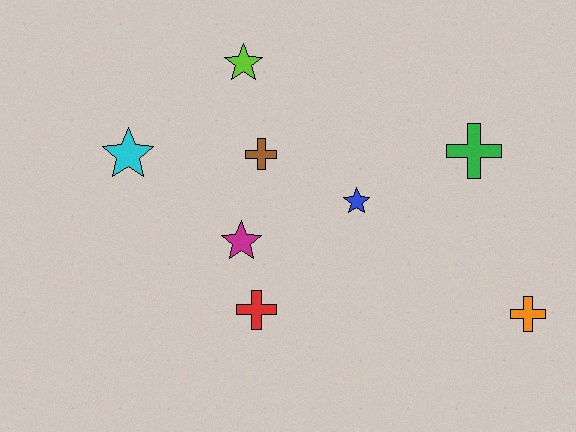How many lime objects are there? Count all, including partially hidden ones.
There is 1 lime object.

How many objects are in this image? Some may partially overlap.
There are 8 objects.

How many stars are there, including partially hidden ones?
There are 4 stars.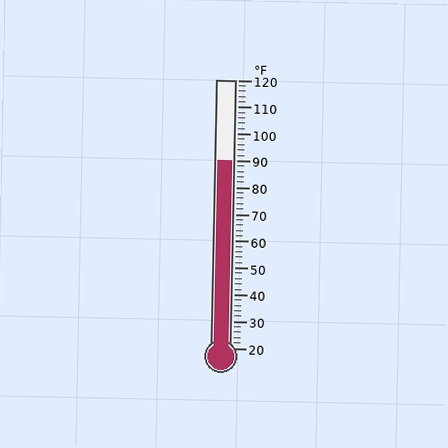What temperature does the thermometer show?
The thermometer shows approximately 90°F.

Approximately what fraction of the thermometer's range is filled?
The thermometer is filled to approximately 70% of its range.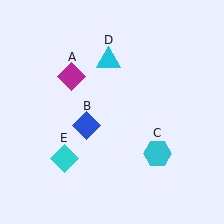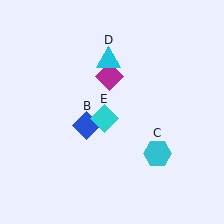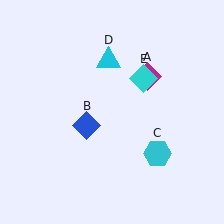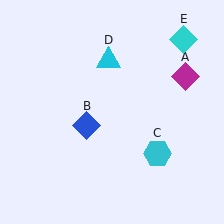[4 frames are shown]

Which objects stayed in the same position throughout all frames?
Blue diamond (object B) and cyan hexagon (object C) and cyan triangle (object D) remained stationary.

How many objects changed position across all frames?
2 objects changed position: magenta diamond (object A), cyan diamond (object E).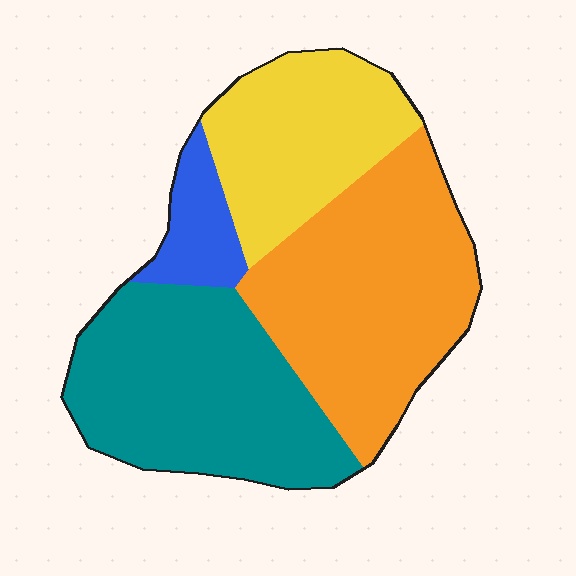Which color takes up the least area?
Blue, at roughly 10%.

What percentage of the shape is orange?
Orange takes up between a third and a half of the shape.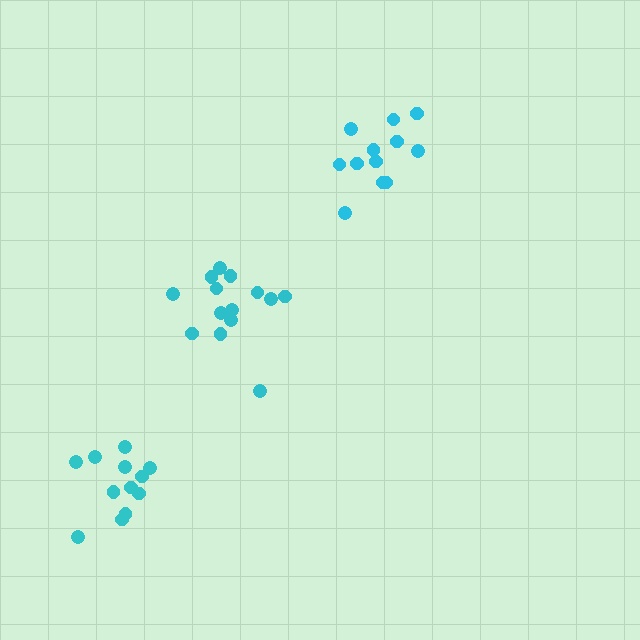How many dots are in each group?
Group 1: 12 dots, Group 2: 14 dots, Group 3: 12 dots (38 total).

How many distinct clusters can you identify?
There are 3 distinct clusters.